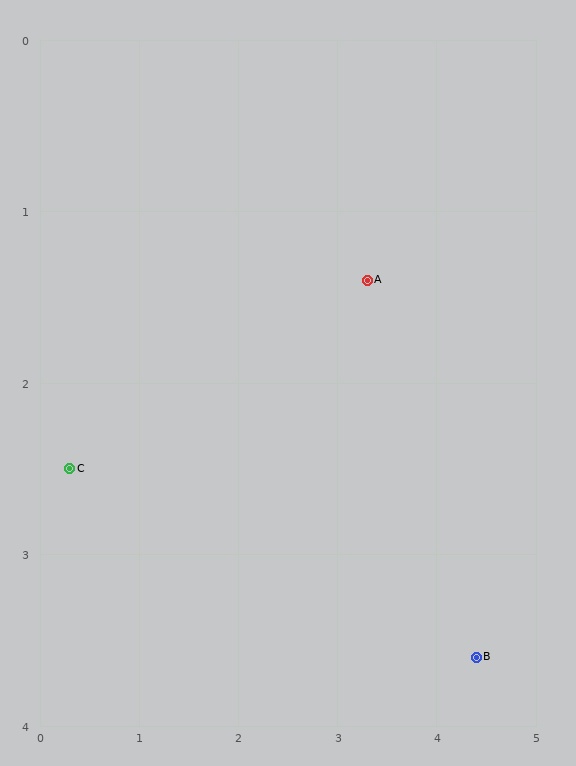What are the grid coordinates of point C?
Point C is at approximately (0.3, 2.5).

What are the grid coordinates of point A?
Point A is at approximately (3.3, 1.4).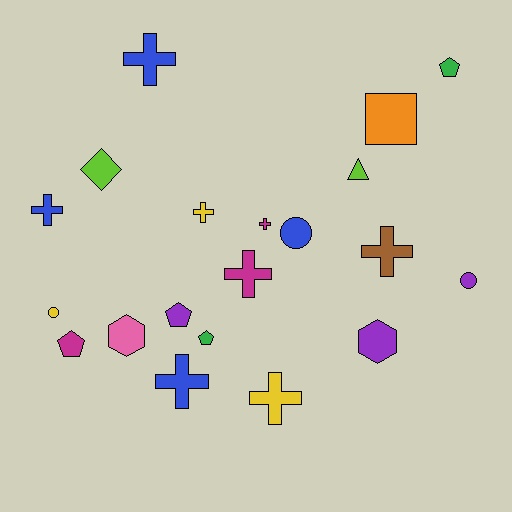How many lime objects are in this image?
There are 2 lime objects.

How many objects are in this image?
There are 20 objects.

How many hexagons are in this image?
There are 2 hexagons.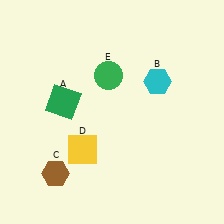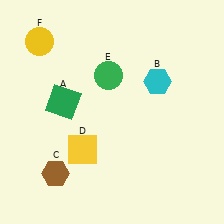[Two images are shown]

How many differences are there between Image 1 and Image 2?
There is 1 difference between the two images.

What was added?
A yellow circle (F) was added in Image 2.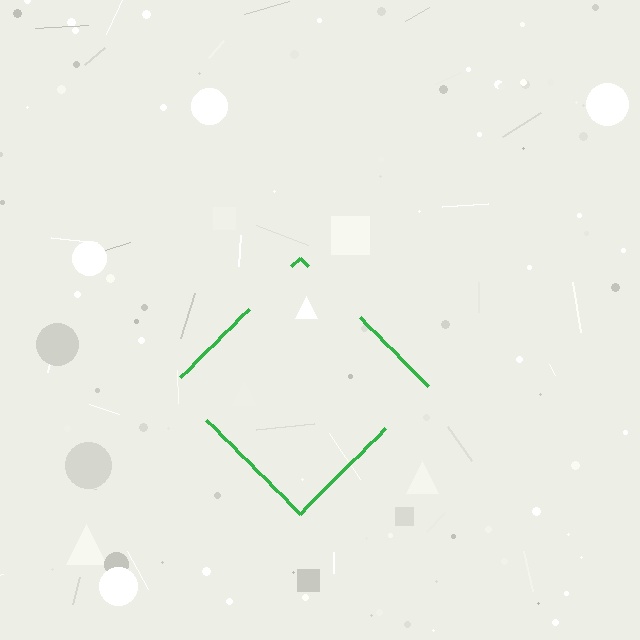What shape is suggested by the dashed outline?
The dashed outline suggests a diamond.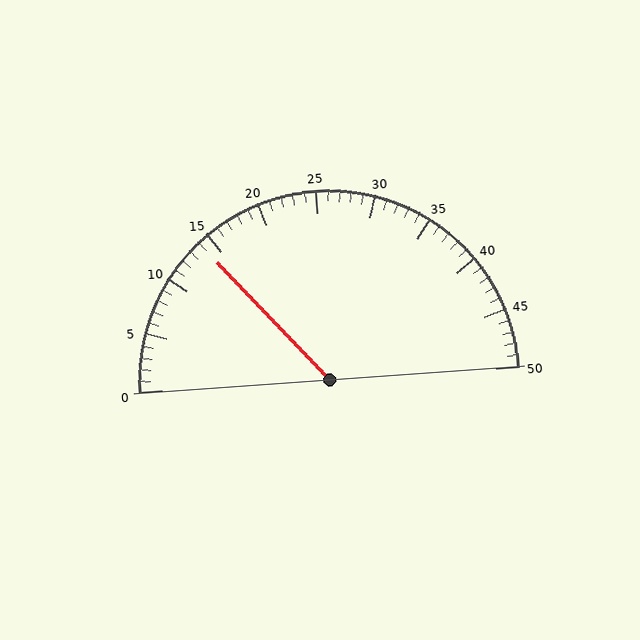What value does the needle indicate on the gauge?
The needle indicates approximately 14.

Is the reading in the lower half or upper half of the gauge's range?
The reading is in the lower half of the range (0 to 50).